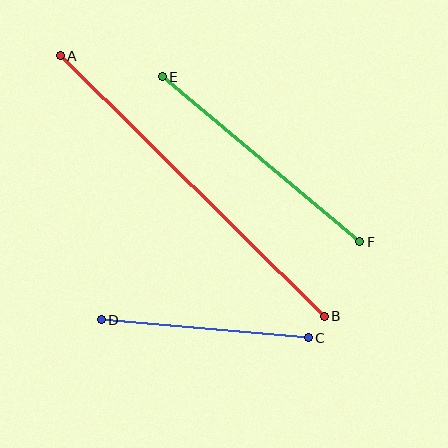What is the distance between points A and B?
The distance is approximately 371 pixels.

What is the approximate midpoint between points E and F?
The midpoint is at approximately (261, 159) pixels.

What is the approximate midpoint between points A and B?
The midpoint is at approximately (192, 186) pixels.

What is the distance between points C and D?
The distance is approximately 208 pixels.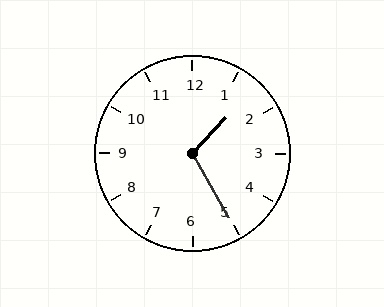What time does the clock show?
1:25.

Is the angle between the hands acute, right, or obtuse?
It is obtuse.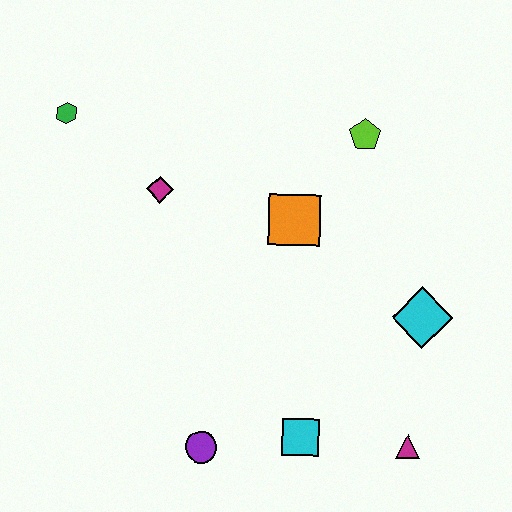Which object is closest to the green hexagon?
The magenta diamond is closest to the green hexagon.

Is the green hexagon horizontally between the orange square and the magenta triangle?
No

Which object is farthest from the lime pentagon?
The purple circle is farthest from the lime pentagon.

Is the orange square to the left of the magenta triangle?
Yes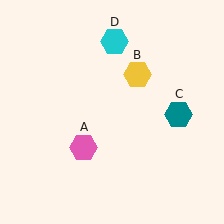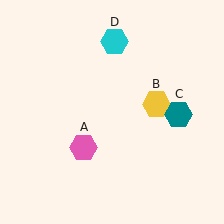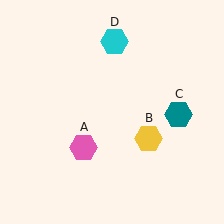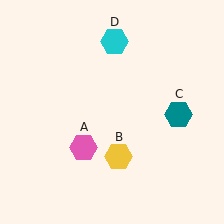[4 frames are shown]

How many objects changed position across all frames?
1 object changed position: yellow hexagon (object B).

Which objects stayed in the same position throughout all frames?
Pink hexagon (object A) and teal hexagon (object C) and cyan hexagon (object D) remained stationary.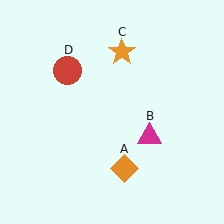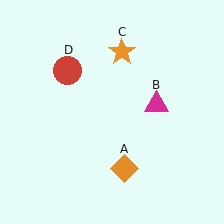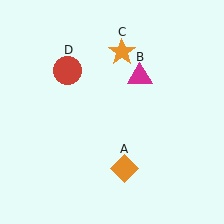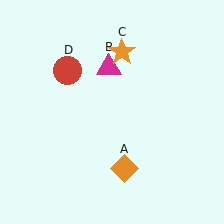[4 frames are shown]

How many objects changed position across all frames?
1 object changed position: magenta triangle (object B).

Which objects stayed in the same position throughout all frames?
Orange diamond (object A) and orange star (object C) and red circle (object D) remained stationary.